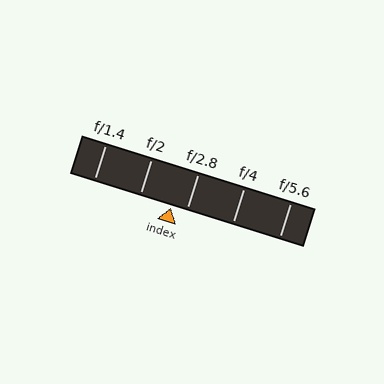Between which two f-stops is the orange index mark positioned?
The index mark is between f/2 and f/2.8.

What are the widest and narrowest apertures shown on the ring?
The widest aperture shown is f/1.4 and the narrowest is f/5.6.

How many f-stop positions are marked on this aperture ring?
There are 5 f-stop positions marked.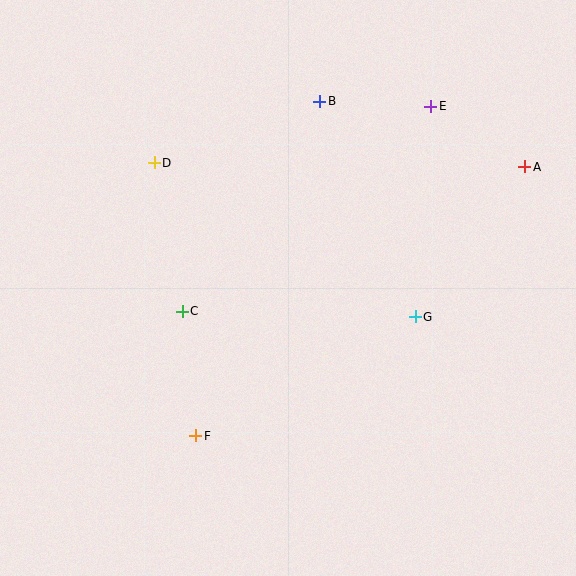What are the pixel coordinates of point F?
Point F is at (196, 436).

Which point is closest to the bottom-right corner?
Point G is closest to the bottom-right corner.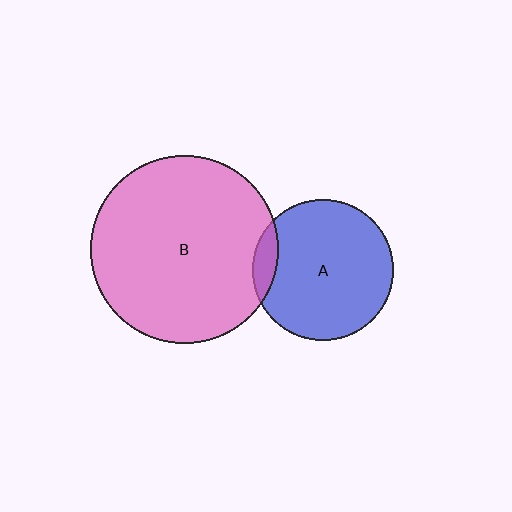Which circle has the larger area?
Circle B (pink).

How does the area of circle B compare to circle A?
Approximately 1.8 times.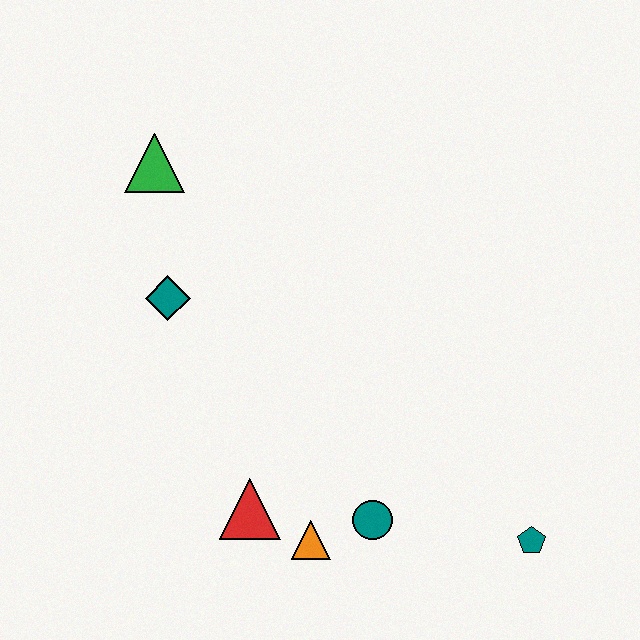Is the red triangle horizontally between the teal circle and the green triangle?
Yes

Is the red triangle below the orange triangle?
No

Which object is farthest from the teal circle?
The green triangle is farthest from the teal circle.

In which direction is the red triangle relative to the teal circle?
The red triangle is to the left of the teal circle.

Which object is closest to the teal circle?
The orange triangle is closest to the teal circle.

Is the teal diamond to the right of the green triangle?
Yes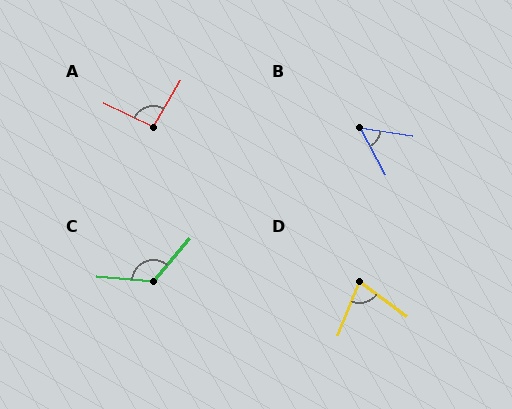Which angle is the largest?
C, at approximately 125 degrees.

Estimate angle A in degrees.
Approximately 95 degrees.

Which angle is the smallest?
B, at approximately 53 degrees.